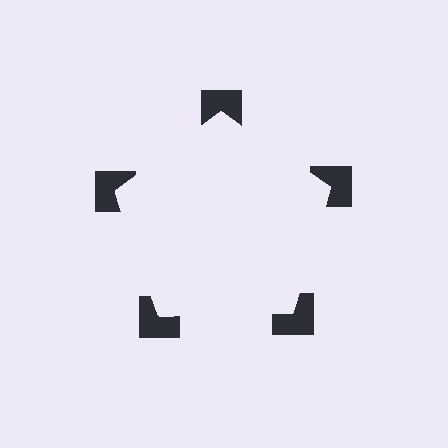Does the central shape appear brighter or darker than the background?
It typically appears slightly brighter than the background, even though no actual brightness change is drawn.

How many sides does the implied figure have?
5 sides.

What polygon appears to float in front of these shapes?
An illusory pentagon — its edges are inferred from the aligned wedge cuts in the notched squares, not physically drawn.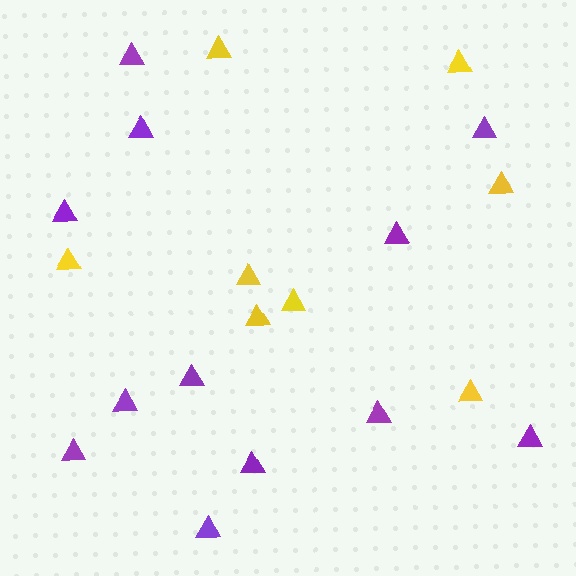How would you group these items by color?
There are 2 groups: one group of purple triangles (12) and one group of yellow triangles (8).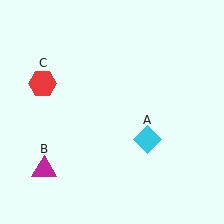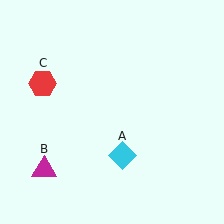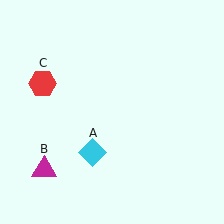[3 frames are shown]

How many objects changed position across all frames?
1 object changed position: cyan diamond (object A).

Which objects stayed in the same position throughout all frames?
Magenta triangle (object B) and red hexagon (object C) remained stationary.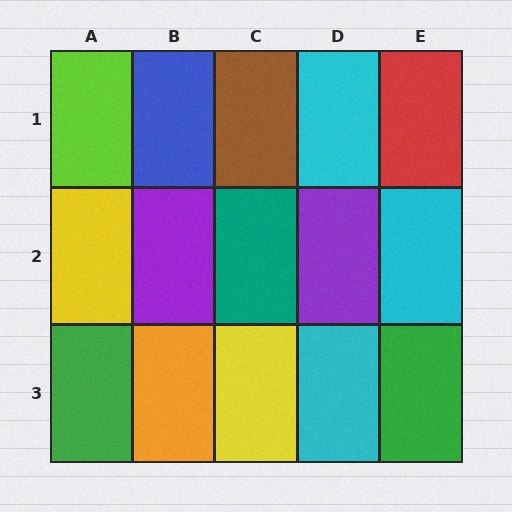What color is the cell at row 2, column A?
Yellow.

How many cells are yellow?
2 cells are yellow.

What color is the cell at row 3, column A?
Green.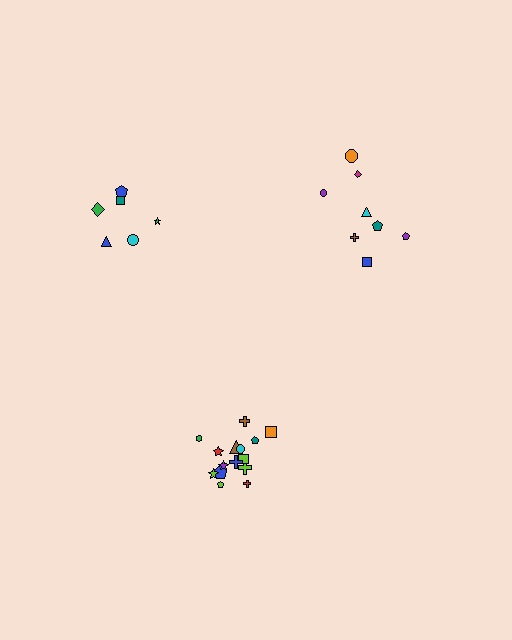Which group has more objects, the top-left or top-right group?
The top-right group.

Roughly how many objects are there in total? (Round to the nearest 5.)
Roughly 30 objects in total.